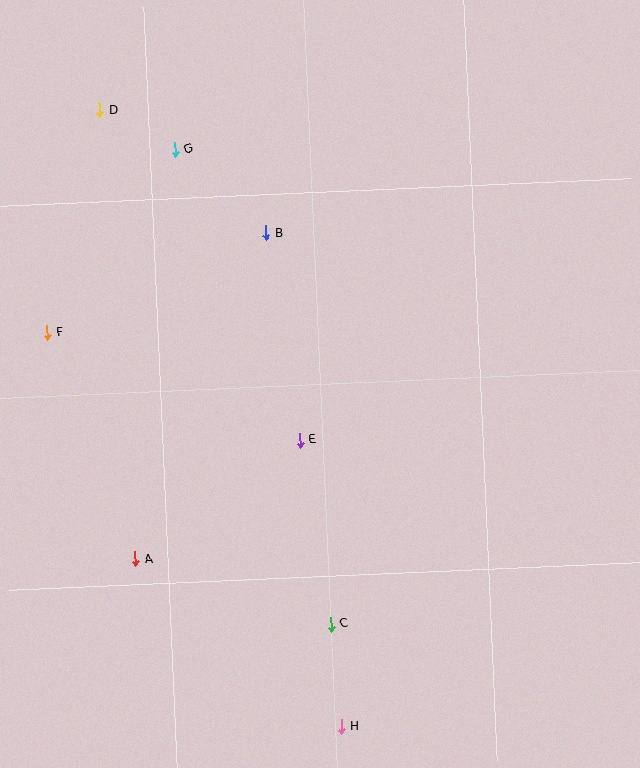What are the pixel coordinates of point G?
Point G is at (175, 149).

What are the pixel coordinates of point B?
Point B is at (266, 233).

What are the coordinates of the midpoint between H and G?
The midpoint between H and G is at (258, 438).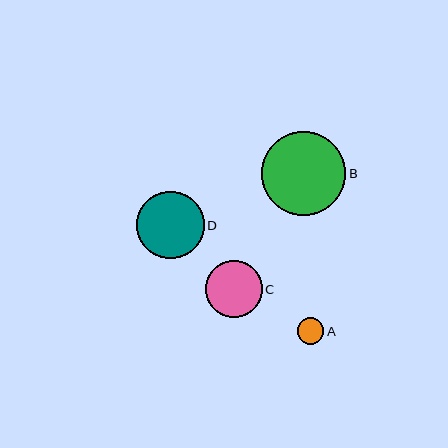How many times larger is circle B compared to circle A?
Circle B is approximately 3.2 times the size of circle A.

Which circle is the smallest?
Circle A is the smallest with a size of approximately 27 pixels.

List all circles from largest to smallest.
From largest to smallest: B, D, C, A.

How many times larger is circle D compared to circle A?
Circle D is approximately 2.5 times the size of circle A.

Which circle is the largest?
Circle B is the largest with a size of approximately 84 pixels.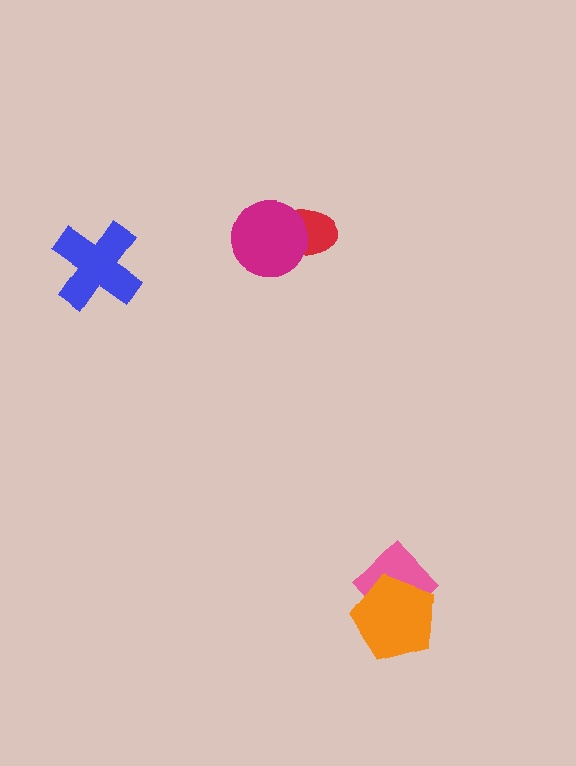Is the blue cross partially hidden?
No, no other shape covers it.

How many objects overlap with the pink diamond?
1 object overlaps with the pink diamond.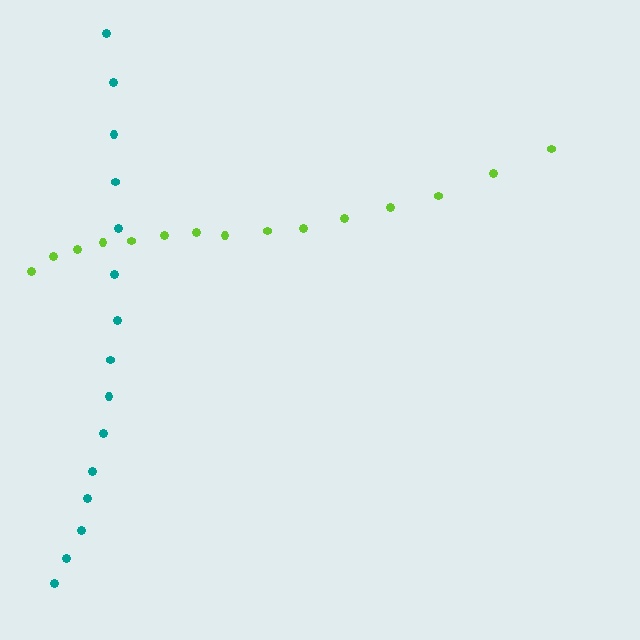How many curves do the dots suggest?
There are 2 distinct paths.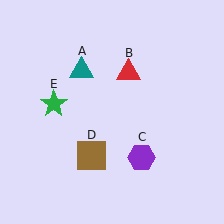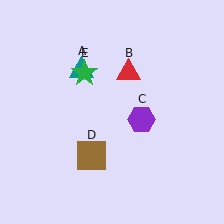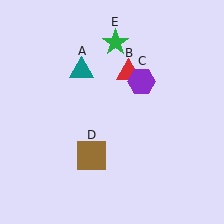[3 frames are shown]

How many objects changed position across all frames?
2 objects changed position: purple hexagon (object C), green star (object E).